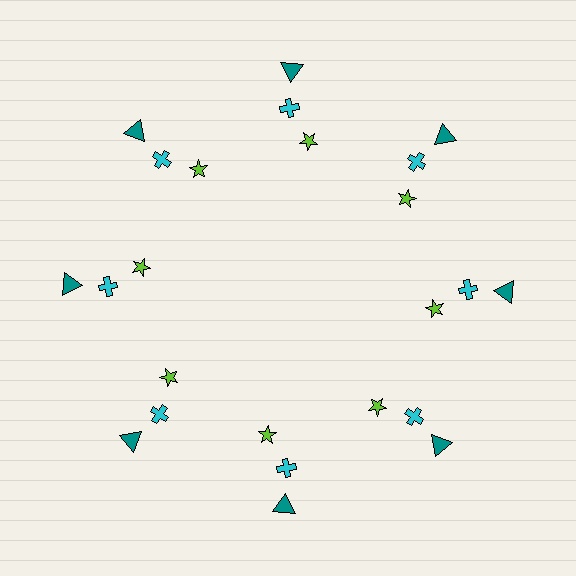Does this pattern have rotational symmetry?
Yes, this pattern has 8-fold rotational symmetry. It looks the same after rotating 45 degrees around the center.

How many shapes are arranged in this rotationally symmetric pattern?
There are 24 shapes, arranged in 8 groups of 3.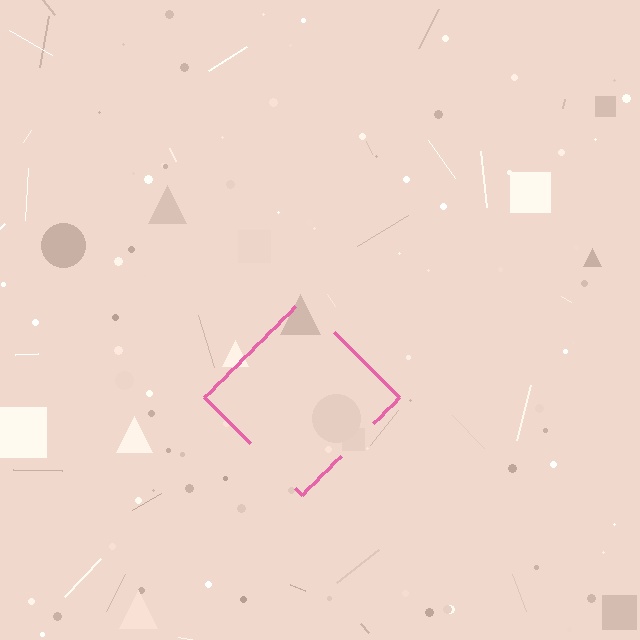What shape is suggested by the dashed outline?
The dashed outline suggests a diamond.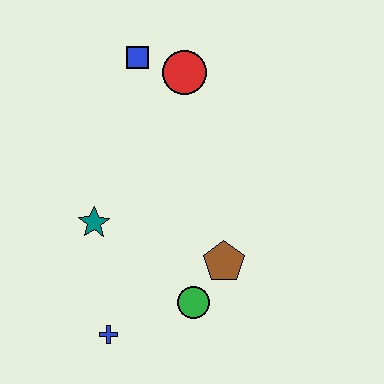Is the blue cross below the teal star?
Yes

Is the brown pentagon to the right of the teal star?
Yes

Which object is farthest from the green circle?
The blue square is farthest from the green circle.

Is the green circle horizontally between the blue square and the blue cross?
No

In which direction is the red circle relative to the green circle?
The red circle is above the green circle.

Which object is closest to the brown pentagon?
The green circle is closest to the brown pentagon.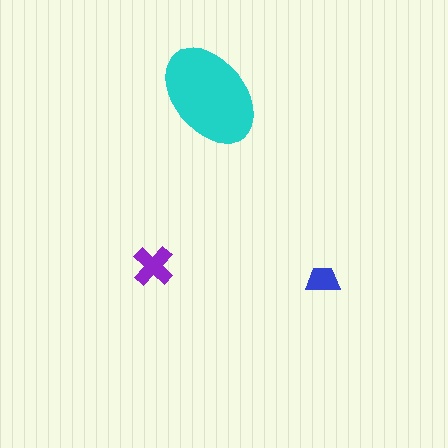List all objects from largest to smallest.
The cyan ellipse, the purple cross, the blue trapezoid.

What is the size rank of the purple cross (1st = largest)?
2nd.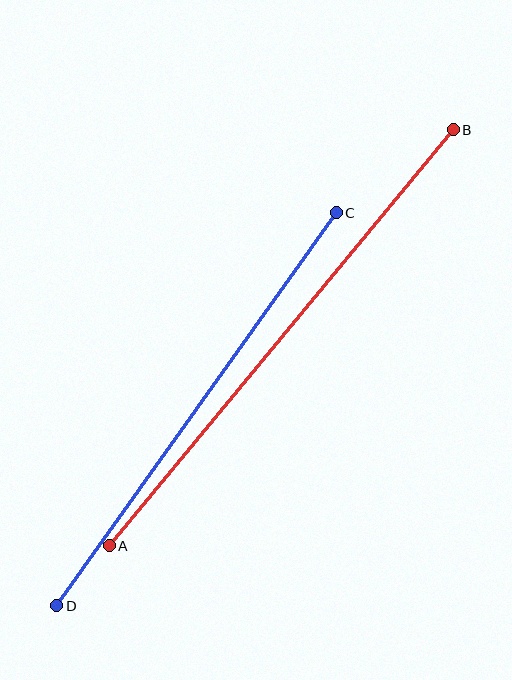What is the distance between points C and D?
The distance is approximately 482 pixels.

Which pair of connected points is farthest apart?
Points A and B are farthest apart.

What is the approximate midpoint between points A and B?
The midpoint is at approximately (281, 338) pixels.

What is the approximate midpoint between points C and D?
The midpoint is at approximately (196, 409) pixels.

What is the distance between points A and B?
The distance is approximately 540 pixels.